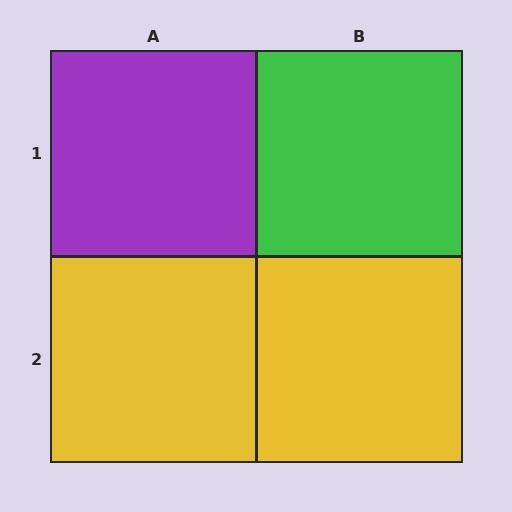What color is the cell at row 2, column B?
Yellow.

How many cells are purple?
1 cell is purple.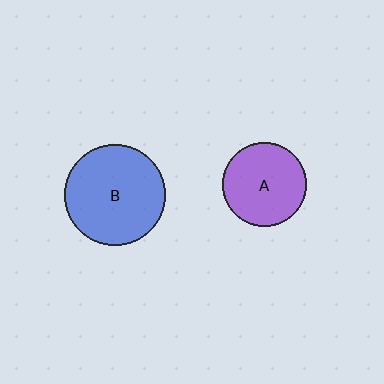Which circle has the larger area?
Circle B (blue).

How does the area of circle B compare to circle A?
Approximately 1.4 times.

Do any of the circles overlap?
No, none of the circles overlap.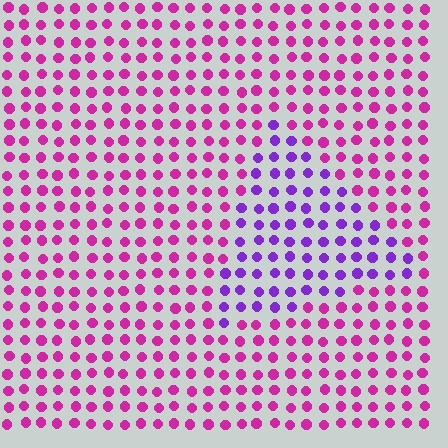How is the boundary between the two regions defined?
The boundary is defined purely by a slight shift in hue (about 42 degrees). Spacing, size, and orientation are identical on both sides.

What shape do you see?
I see a triangle.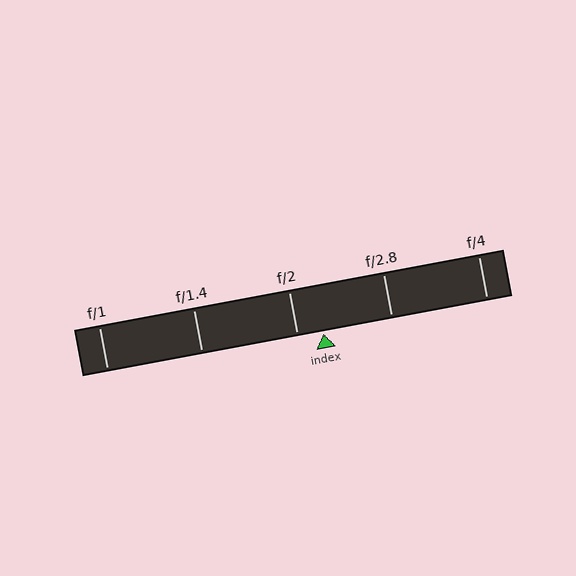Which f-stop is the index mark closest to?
The index mark is closest to f/2.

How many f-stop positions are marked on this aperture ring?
There are 5 f-stop positions marked.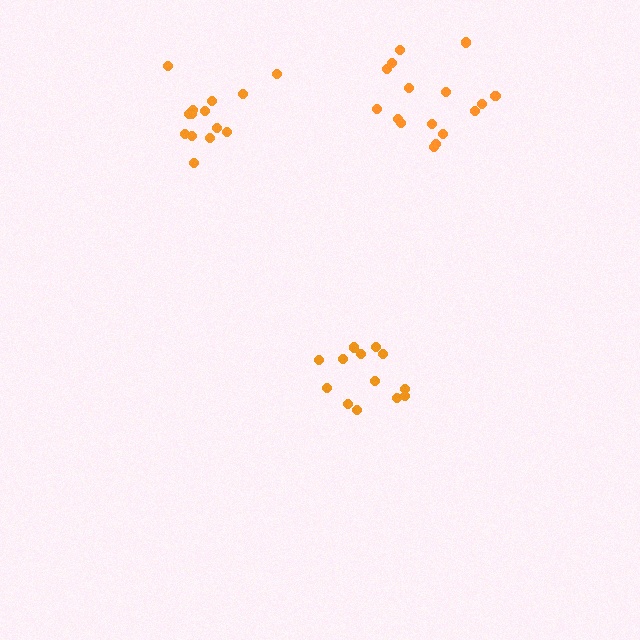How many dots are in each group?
Group 1: 14 dots, Group 2: 13 dots, Group 3: 16 dots (43 total).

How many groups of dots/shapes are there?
There are 3 groups.